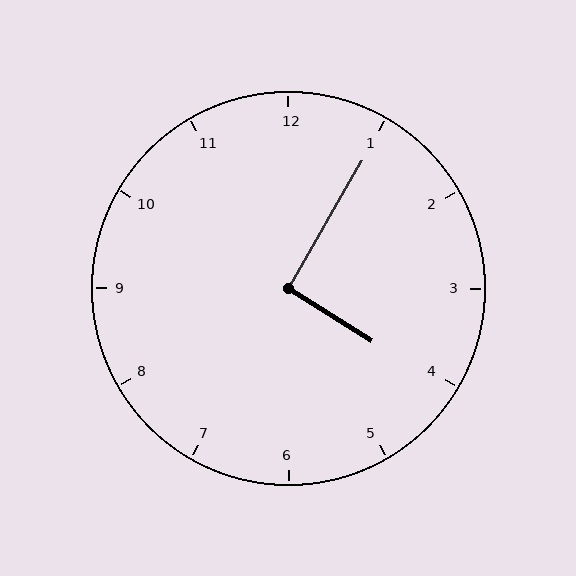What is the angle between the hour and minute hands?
Approximately 92 degrees.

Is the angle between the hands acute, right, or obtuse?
It is right.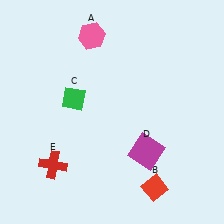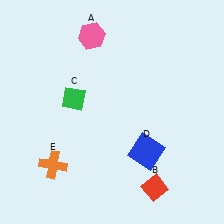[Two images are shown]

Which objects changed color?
D changed from magenta to blue. E changed from red to orange.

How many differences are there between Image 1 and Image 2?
There are 2 differences between the two images.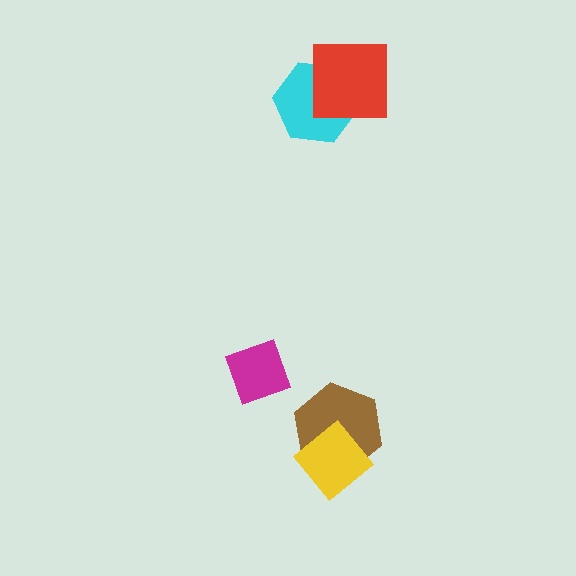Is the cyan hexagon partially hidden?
Yes, it is partially covered by another shape.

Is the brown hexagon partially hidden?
Yes, it is partially covered by another shape.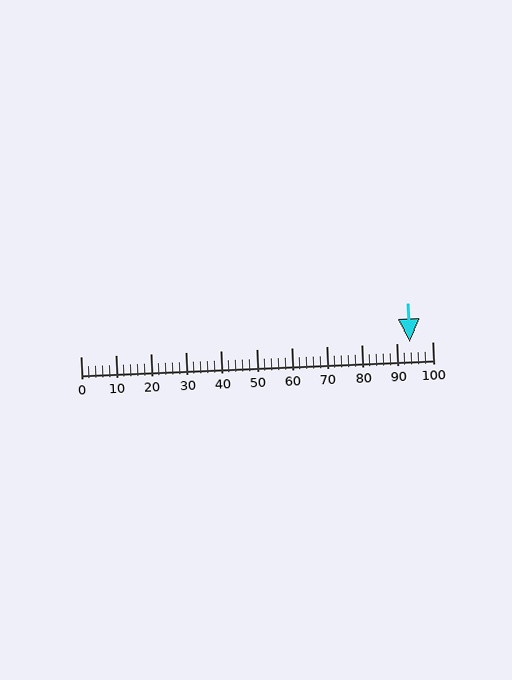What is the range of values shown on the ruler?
The ruler shows values from 0 to 100.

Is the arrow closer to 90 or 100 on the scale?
The arrow is closer to 90.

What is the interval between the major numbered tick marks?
The major tick marks are spaced 10 units apart.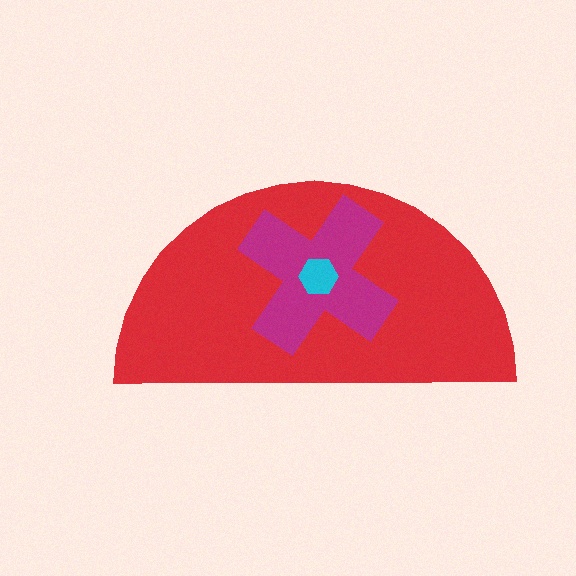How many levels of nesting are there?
3.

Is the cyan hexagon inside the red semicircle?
Yes.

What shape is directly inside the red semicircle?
The magenta cross.